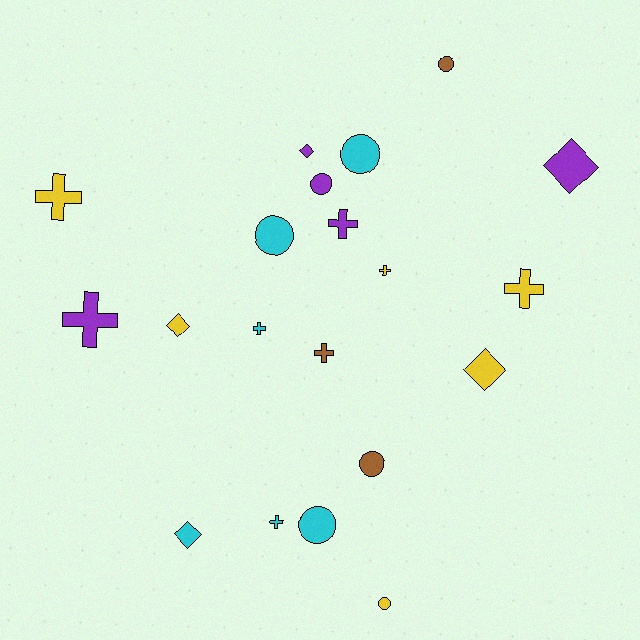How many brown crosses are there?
There is 1 brown cross.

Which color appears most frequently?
Cyan, with 6 objects.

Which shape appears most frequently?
Cross, with 8 objects.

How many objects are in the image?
There are 20 objects.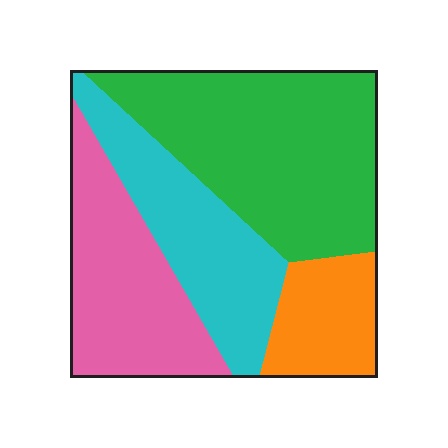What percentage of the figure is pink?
Pink takes up about one quarter (1/4) of the figure.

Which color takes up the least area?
Orange, at roughly 15%.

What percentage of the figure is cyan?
Cyan takes up about one quarter (1/4) of the figure.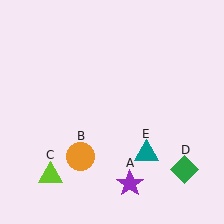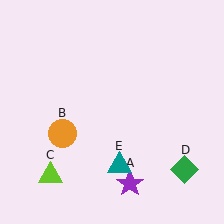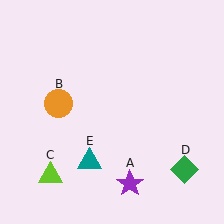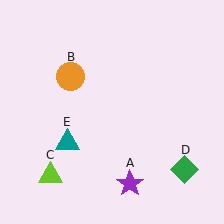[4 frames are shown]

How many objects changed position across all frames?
2 objects changed position: orange circle (object B), teal triangle (object E).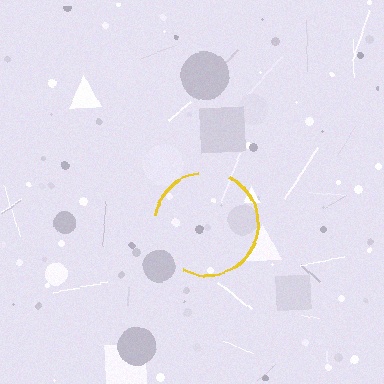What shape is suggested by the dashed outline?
The dashed outline suggests a circle.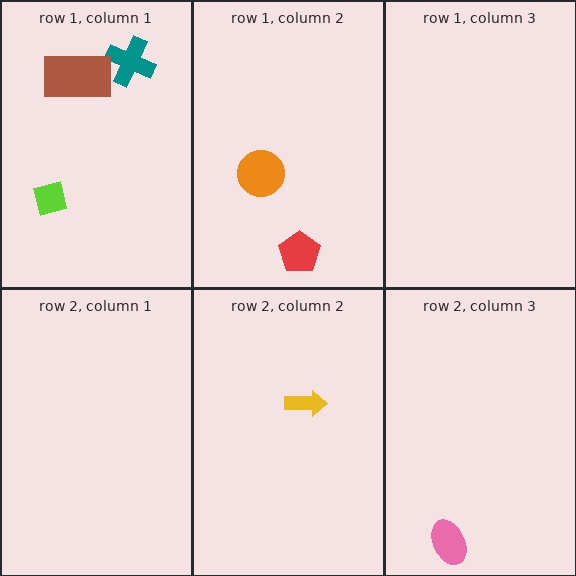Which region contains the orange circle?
The row 1, column 2 region.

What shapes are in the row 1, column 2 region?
The orange circle, the red pentagon.